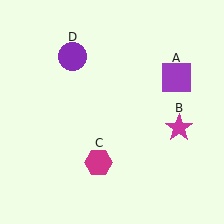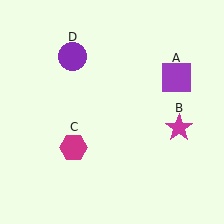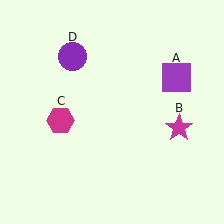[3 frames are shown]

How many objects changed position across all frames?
1 object changed position: magenta hexagon (object C).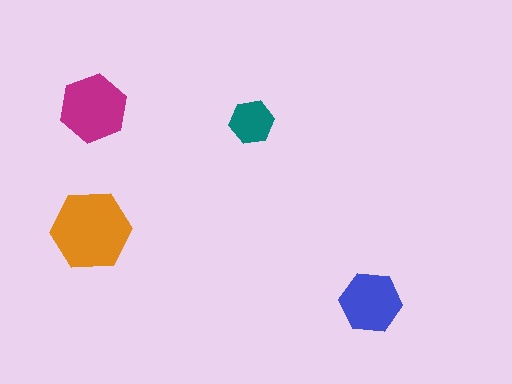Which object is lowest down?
The blue hexagon is bottommost.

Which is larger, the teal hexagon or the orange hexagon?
The orange one.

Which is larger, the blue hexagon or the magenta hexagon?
The magenta one.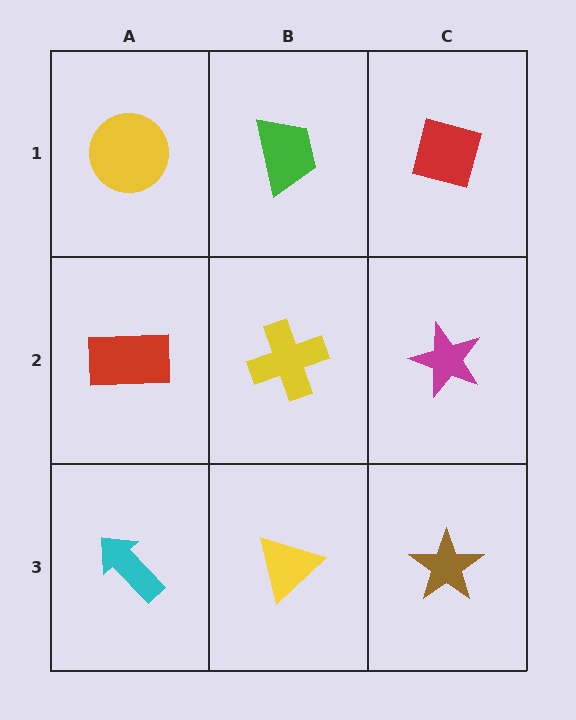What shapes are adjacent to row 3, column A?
A red rectangle (row 2, column A), a yellow triangle (row 3, column B).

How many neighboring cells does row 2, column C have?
3.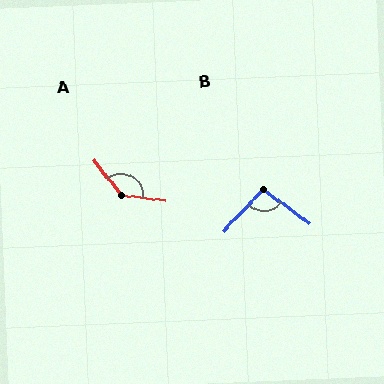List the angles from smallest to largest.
B (97°), A (136°).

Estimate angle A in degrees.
Approximately 136 degrees.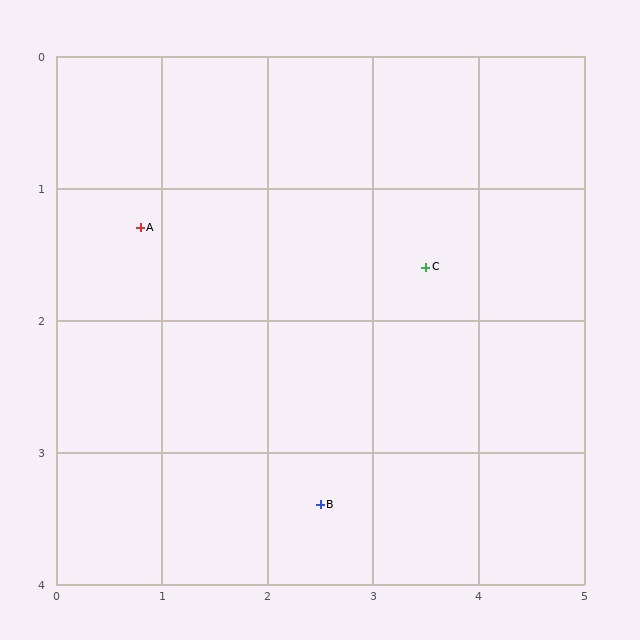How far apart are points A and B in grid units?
Points A and B are about 2.7 grid units apart.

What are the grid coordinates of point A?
Point A is at approximately (0.8, 1.3).